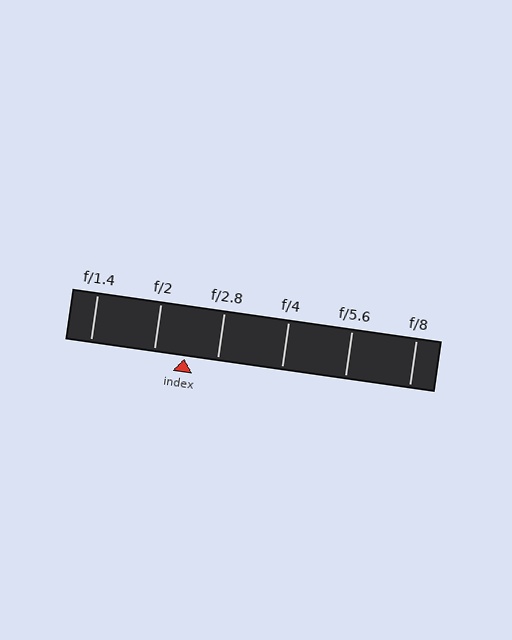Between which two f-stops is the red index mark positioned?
The index mark is between f/2 and f/2.8.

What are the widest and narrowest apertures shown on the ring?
The widest aperture shown is f/1.4 and the narrowest is f/8.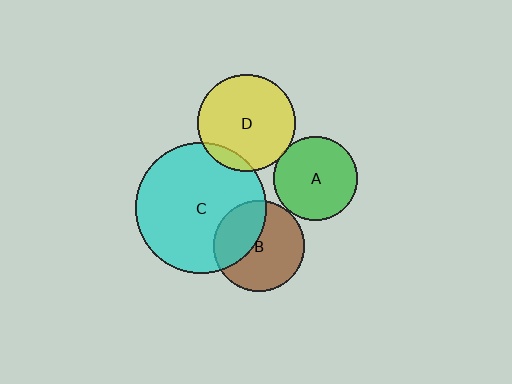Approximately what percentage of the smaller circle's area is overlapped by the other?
Approximately 10%.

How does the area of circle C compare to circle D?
Approximately 1.8 times.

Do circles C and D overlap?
Yes.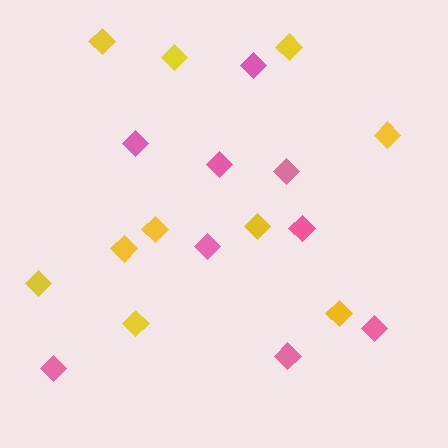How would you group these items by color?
There are 2 groups: one group of pink diamonds (9) and one group of yellow diamonds (10).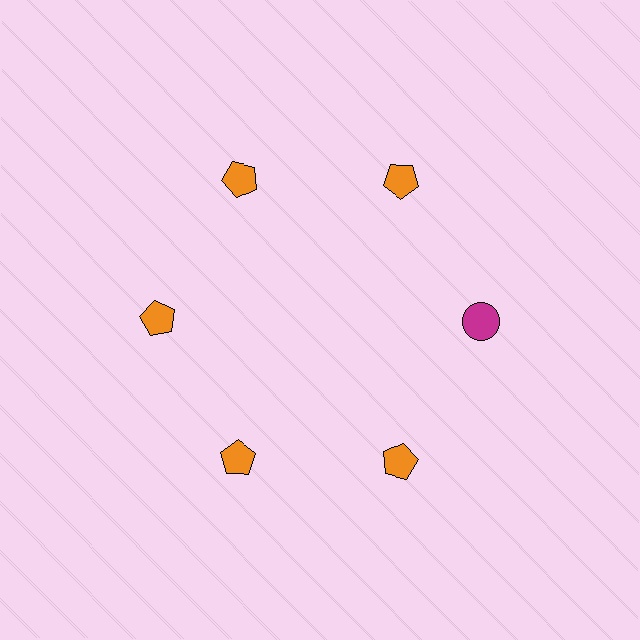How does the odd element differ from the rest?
It differs in both color (magenta instead of orange) and shape (circle instead of pentagon).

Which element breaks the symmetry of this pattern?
The magenta circle at roughly the 3 o'clock position breaks the symmetry. All other shapes are orange pentagons.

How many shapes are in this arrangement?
There are 6 shapes arranged in a ring pattern.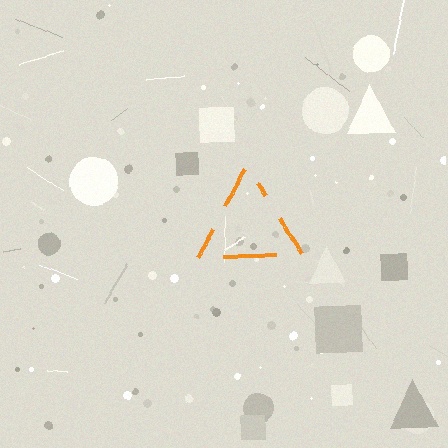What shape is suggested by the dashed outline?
The dashed outline suggests a triangle.